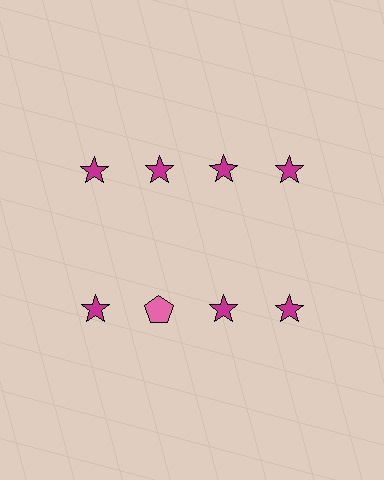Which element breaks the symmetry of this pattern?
The pink pentagon in the second row, second from left column breaks the symmetry. All other shapes are magenta stars.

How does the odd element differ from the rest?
It differs in both color (pink instead of magenta) and shape (pentagon instead of star).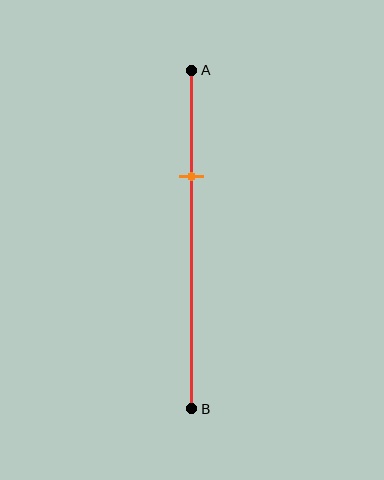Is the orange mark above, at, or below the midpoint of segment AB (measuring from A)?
The orange mark is above the midpoint of segment AB.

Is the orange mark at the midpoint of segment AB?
No, the mark is at about 30% from A, not at the 50% midpoint.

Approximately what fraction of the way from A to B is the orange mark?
The orange mark is approximately 30% of the way from A to B.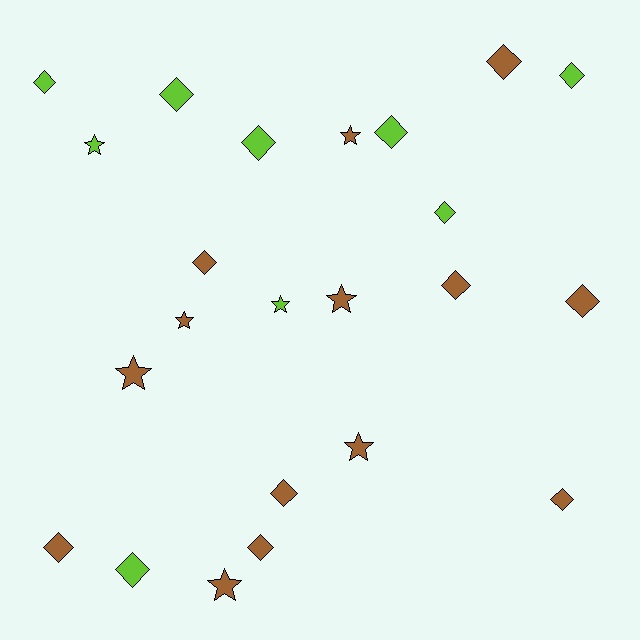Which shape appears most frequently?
Diamond, with 15 objects.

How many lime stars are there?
There are 2 lime stars.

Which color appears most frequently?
Brown, with 14 objects.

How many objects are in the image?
There are 23 objects.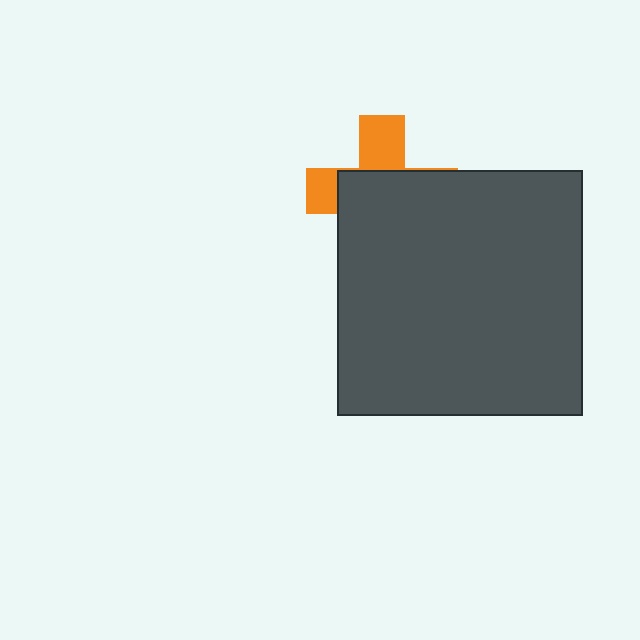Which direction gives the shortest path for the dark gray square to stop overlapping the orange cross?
Moving down gives the shortest separation.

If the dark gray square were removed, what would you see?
You would see the complete orange cross.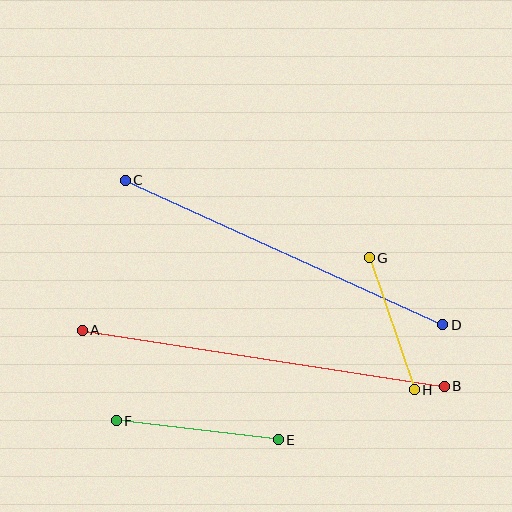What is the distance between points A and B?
The distance is approximately 366 pixels.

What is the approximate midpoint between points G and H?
The midpoint is at approximately (392, 324) pixels.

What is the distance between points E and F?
The distance is approximately 163 pixels.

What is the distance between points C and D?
The distance is approximately 349 pixels.